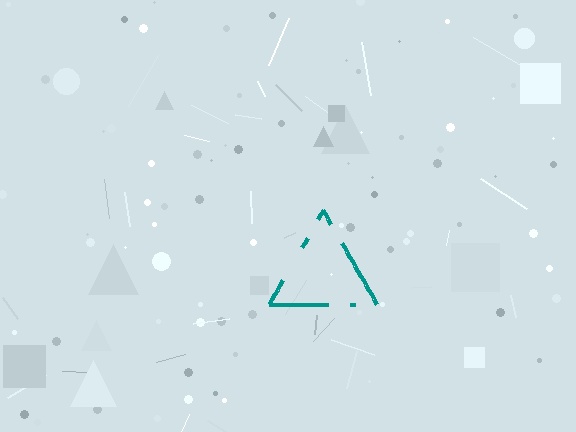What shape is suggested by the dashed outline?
The dashed outline suggests a triangle.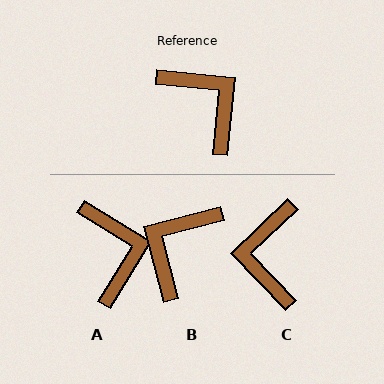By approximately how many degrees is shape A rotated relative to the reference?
Approximately 25 degrees clockwise.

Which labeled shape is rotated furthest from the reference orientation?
C, about 140 degrees away.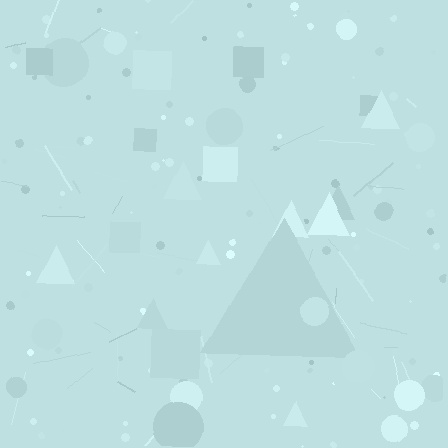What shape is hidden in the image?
A triangle is hidden in the image.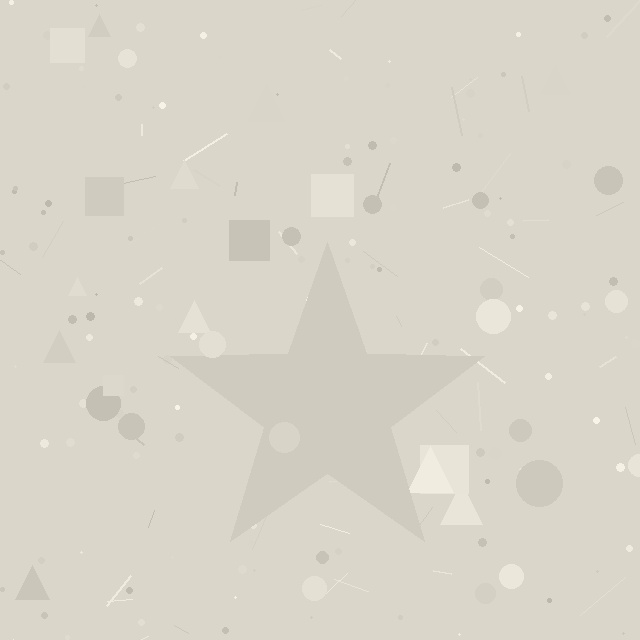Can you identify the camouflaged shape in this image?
The camouflaged shape is a star.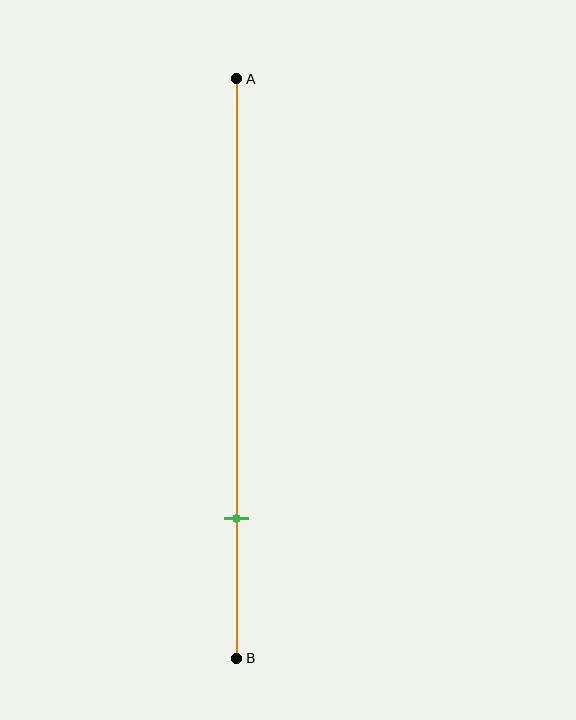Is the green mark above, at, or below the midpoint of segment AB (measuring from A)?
The green mark is below the midpoint of segment AB.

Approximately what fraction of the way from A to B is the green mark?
The green mark is approximately 75% of the way from A to B.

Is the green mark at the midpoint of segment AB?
No, the mark is at about 75% from A, not at the 50% midpoint.